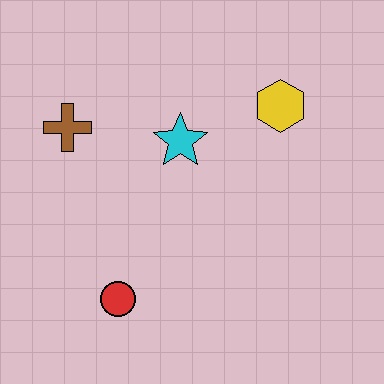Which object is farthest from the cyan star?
The red circle is farthest from the cyan star.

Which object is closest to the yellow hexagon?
The cyan star is closest to the yellow hexagon.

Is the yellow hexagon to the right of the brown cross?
Yes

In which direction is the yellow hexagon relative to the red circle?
The yellow hexagon is above the red circle.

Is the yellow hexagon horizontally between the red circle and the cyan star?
No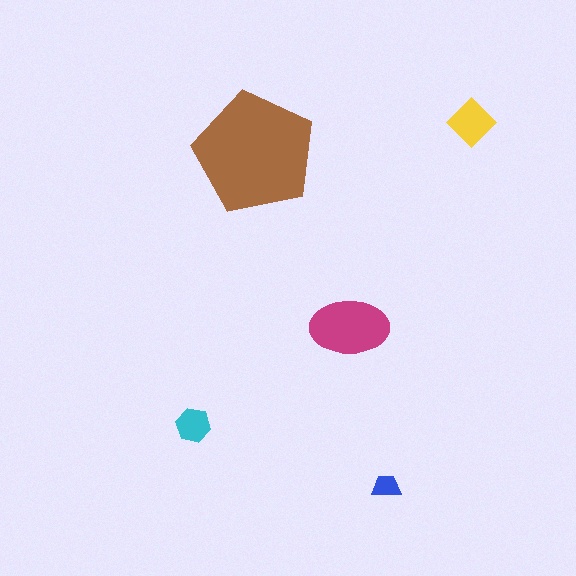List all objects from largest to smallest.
The brown pentagon, the magenta ellipse, the yellow diamond, the cyan hexagon, the blue trapezoid.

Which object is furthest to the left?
The cyan hexagon is leftmost.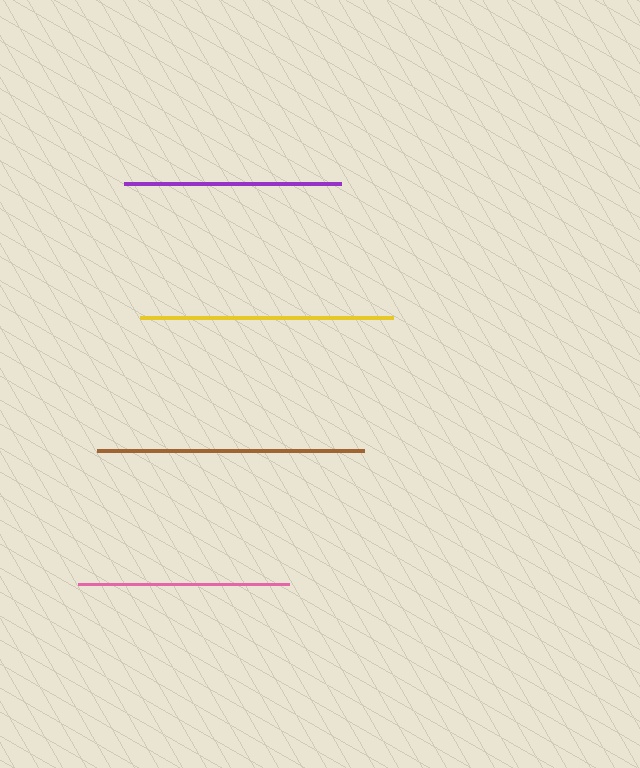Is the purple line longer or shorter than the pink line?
The purple line is longer than the pink line.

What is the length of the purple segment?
The purple segment is approximately 217 pixels long.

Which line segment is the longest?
The brown line is the longest at approximately 267 pixels.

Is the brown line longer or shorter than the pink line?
The brown line is longer than the pink line.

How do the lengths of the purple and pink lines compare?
The purple and pink lines are approximately the same length.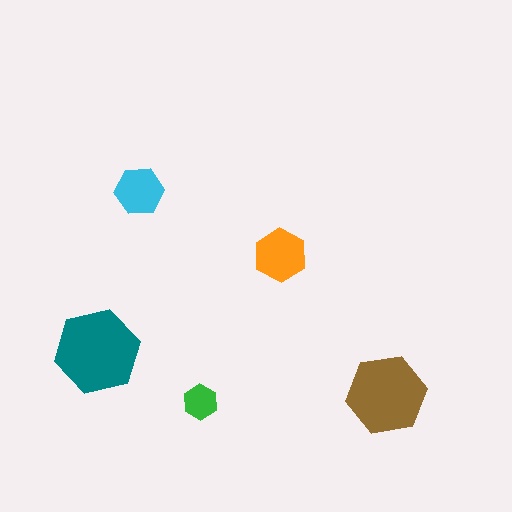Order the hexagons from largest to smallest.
the teal one, the brown one, the orange one, the cyan one, the green one.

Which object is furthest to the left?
The teal hexagon is leftmost.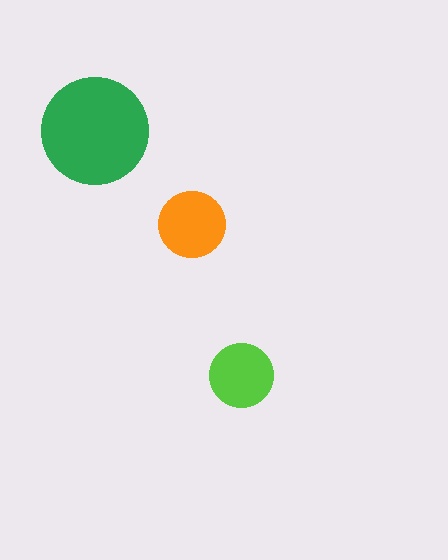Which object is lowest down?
The lime circle is bottommost.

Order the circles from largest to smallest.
the green one, the orange one, the lime one.